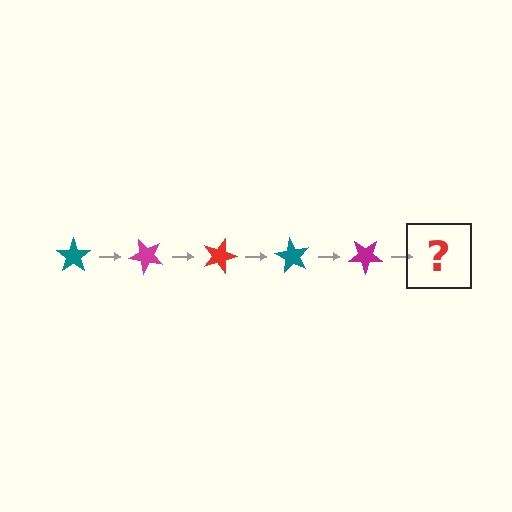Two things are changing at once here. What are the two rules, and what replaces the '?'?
The two rules are that it rotates 45 degrees each step and the color cycles through teal, magenta, and red. The '?' should be a red star, rotated 225 degrees from the start.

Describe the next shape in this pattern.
It should be a red star, rotated 225 degrees from the start.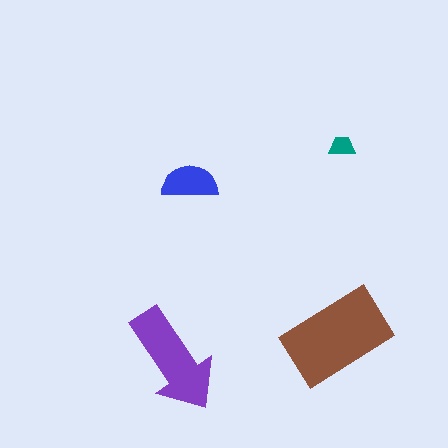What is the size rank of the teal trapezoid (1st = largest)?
4th.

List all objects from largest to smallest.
The brown rectangle, the purple arrow, the blue semicircle, the teal trapezoid.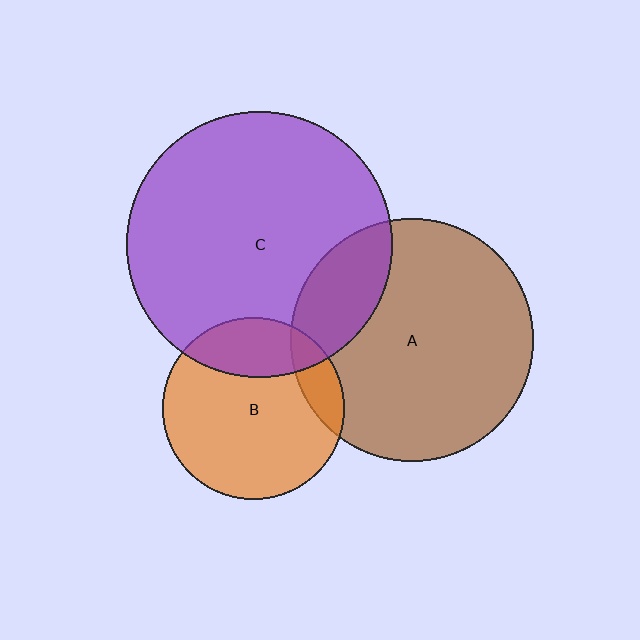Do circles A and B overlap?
Yes.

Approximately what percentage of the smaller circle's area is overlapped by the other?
Approximately 15%.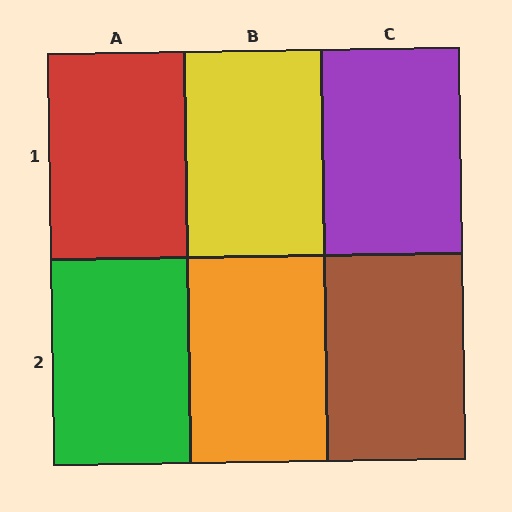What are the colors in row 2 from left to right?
Green, orange, brown.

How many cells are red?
1 cell is red.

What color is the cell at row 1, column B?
Yellow.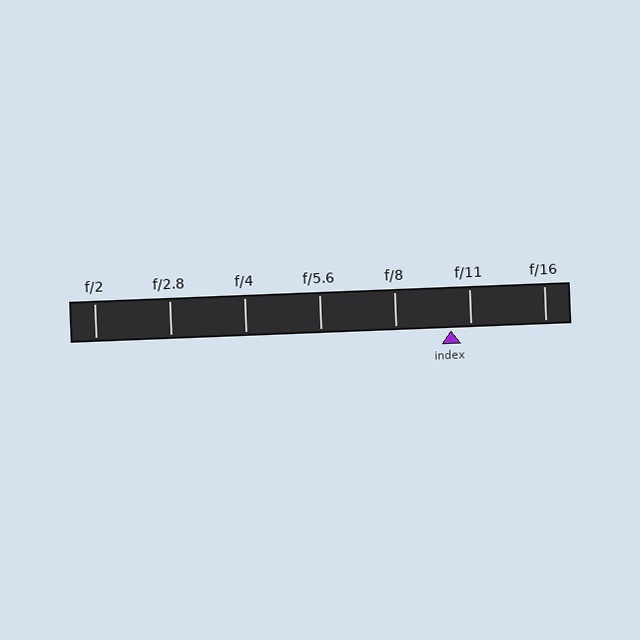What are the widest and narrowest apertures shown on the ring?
The widest aperture shown is f/2 and the narrowest is f/16.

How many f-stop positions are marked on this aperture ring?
There are 7 f-stop positions marked.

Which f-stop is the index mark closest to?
The index mark is closest to f/11.